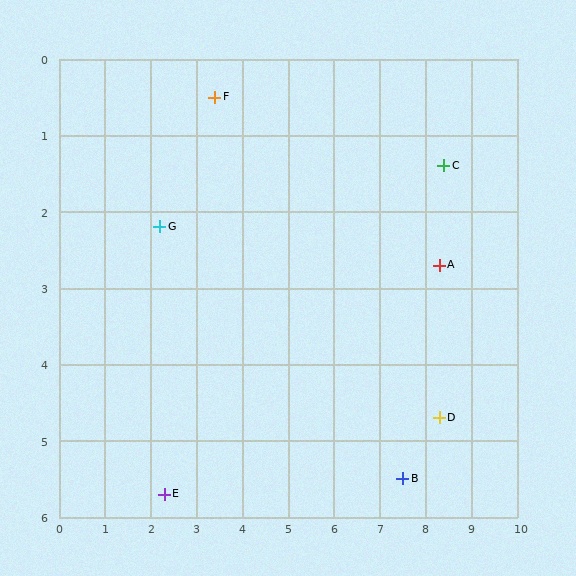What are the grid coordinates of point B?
Point B is at approximately (7.5, 5.5).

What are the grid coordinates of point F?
Point F is at approximately (3.4, 0.5).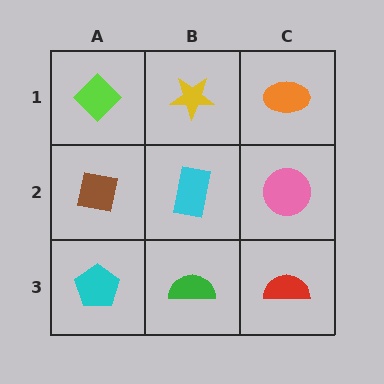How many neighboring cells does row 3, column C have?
2.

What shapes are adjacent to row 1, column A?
A brown square (row 2, column A), a yellow star (row 1, column B).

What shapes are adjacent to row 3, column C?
A pink circle (row 2, column C), a green semicircle (row 3, column B).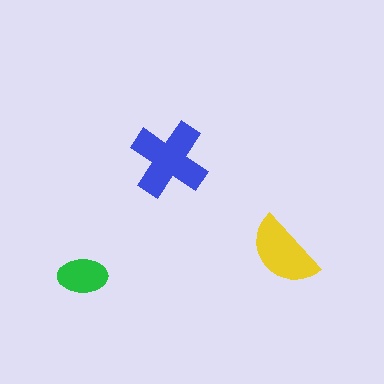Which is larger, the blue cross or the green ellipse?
The blue cross.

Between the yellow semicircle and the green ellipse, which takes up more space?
The yellow semicircle.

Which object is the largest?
The blue cross.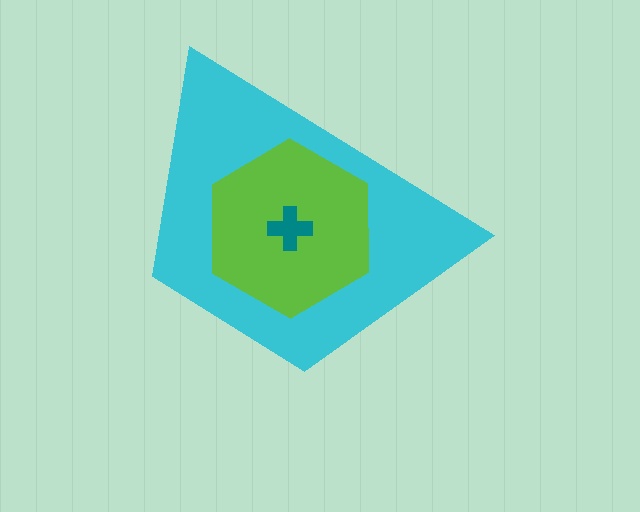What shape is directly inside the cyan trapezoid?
The lime hexagon.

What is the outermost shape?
The cyan trapezoid.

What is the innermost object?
The teal cross.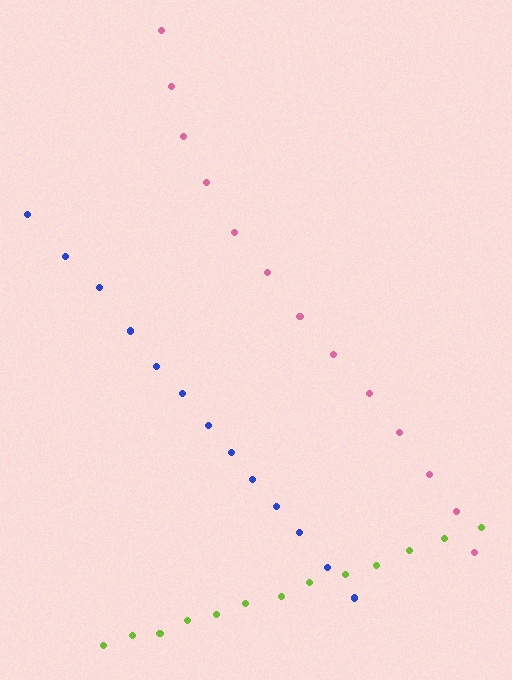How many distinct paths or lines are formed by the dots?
There are 3 distinct paths.